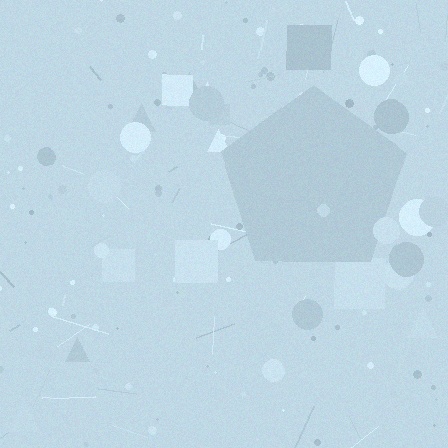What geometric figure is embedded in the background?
A pentagon is embedded in the background.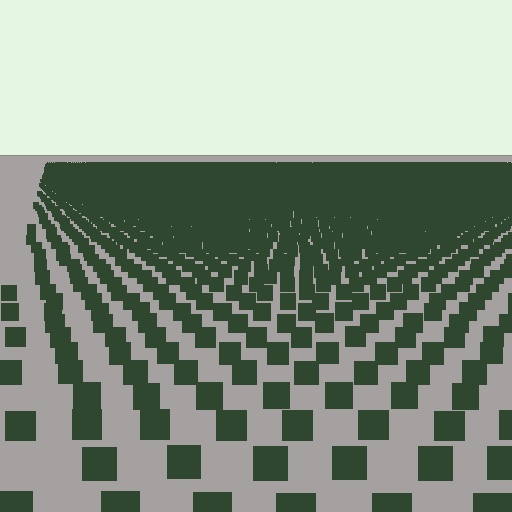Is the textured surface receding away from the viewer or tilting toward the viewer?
The surface is receding away from the viewer. Texture elements get smaller and denser toward the top.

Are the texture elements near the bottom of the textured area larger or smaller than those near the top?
Larger. Near the bottom, elements are closer to the viewer and appear at a bigger on-screen size.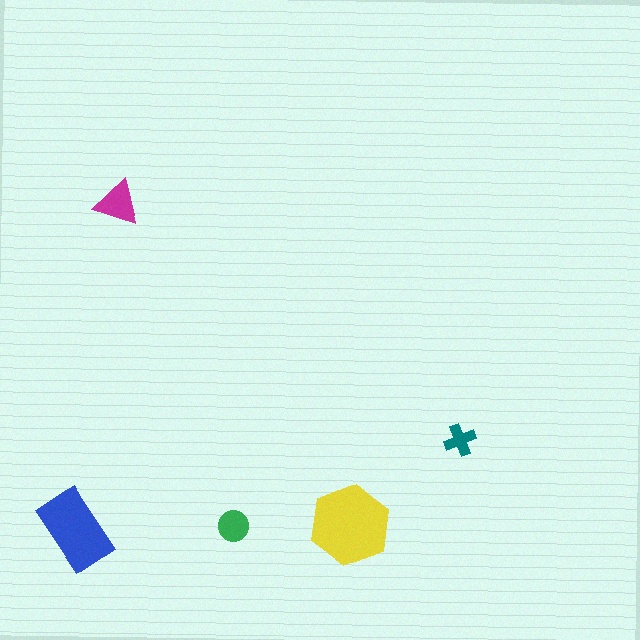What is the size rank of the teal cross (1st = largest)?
5th.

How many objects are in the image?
There are 5 objects in the image.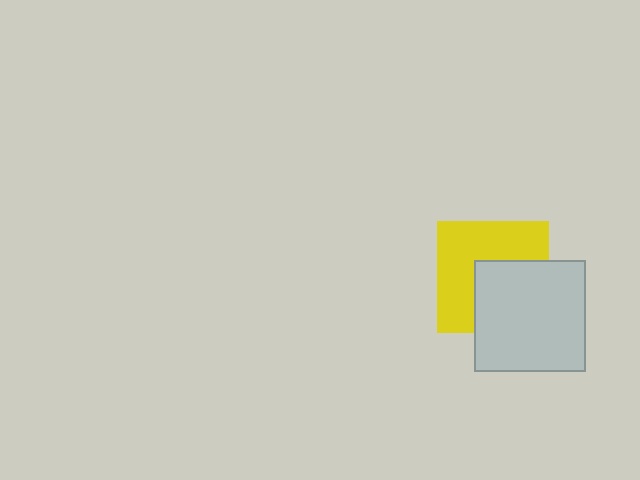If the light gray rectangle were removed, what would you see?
You would see the complete yellow square.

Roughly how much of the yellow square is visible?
About half of it is visible (roughly 55%).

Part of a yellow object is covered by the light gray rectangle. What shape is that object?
It is a square.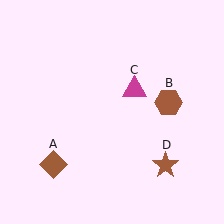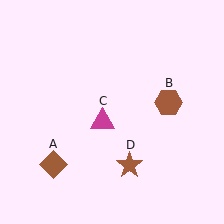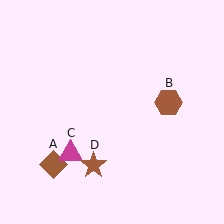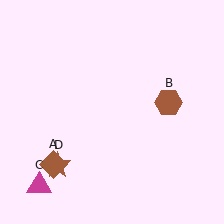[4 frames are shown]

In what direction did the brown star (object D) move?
The brown star (object D) moved left.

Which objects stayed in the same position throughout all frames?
Brown diamond (object A) and brown hexagon (object B) remained stationary.